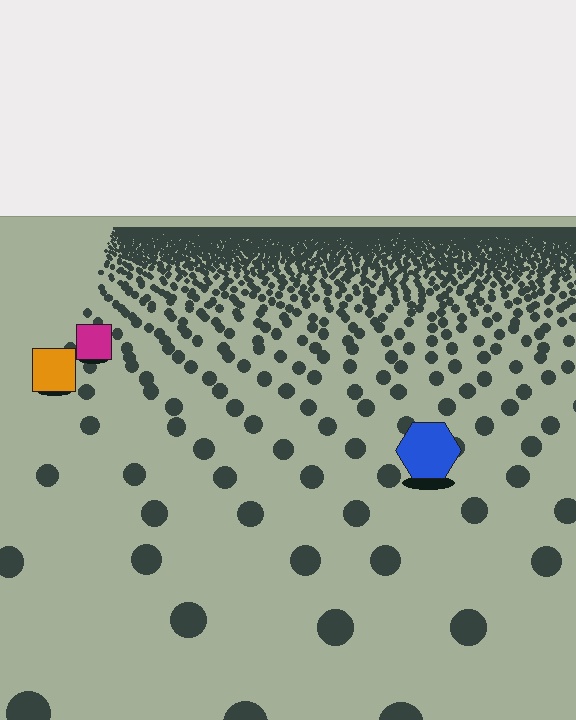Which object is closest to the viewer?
The blue hexagon is closest. The texture marks near it are larger and more spread out.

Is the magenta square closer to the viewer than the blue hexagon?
No. The blue hexagon is closer — you can tell from the texture gradient: the ground texture is coarser near it.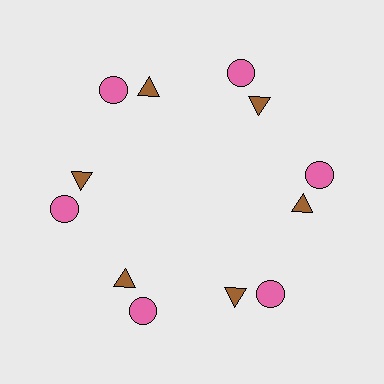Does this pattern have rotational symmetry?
Yes, this pattern has 6-fold rotational symmetry. It looks the same after rotating 60 degrees around the center.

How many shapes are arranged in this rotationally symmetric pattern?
There are 12 shapes, arranged in 6 groups of 2.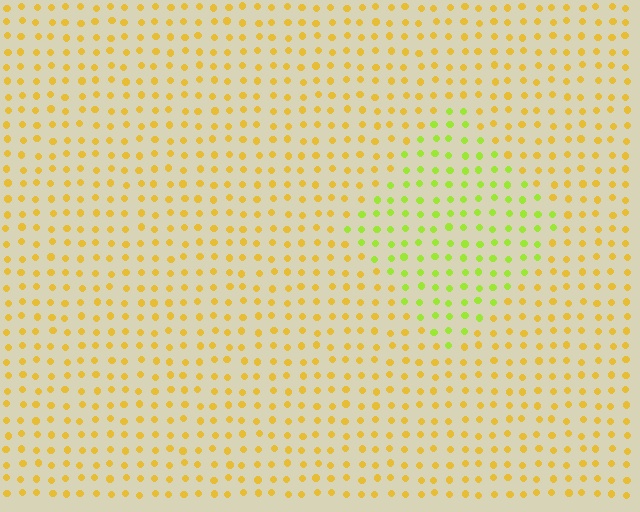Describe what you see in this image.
The image is filled with small yellow elements in a uniform arrangement. A diamond-shaped region is visible where the elements are tinted to a slightly different hue, forming a subtle color boundary.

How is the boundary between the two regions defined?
The boundary is defined purely by a slight shift in hue (about 40 degrees). Spacing, size, and orientation are identical on both sides.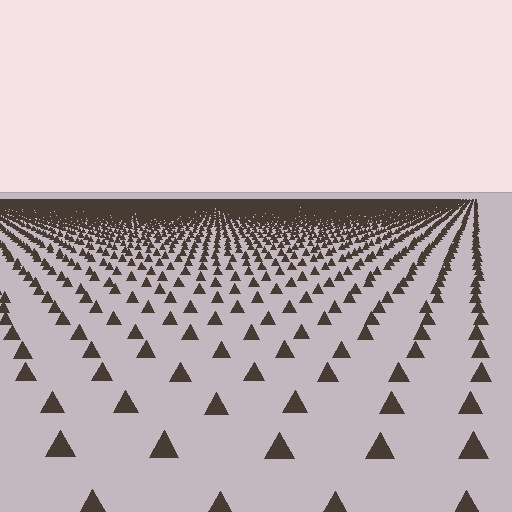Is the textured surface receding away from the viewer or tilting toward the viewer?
The surface is receding away from the viewer. Texture elements get smaller and denser toward the top.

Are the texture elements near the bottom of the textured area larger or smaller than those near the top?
Larger. Near the bottom, elements are closer to the viewer and appear at a bigger on-screen size.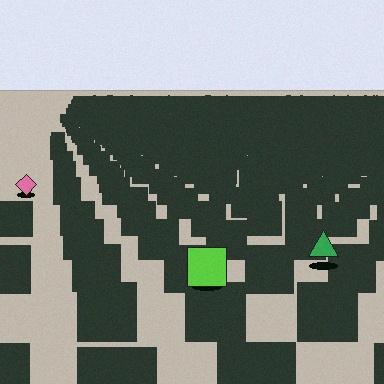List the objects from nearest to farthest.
From nearest to farthest: the lime square, the green triangle, the pink diamond.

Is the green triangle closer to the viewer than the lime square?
No. The lime square is closer — you can tell from the texture gradient: the ground texture is coarser near it.